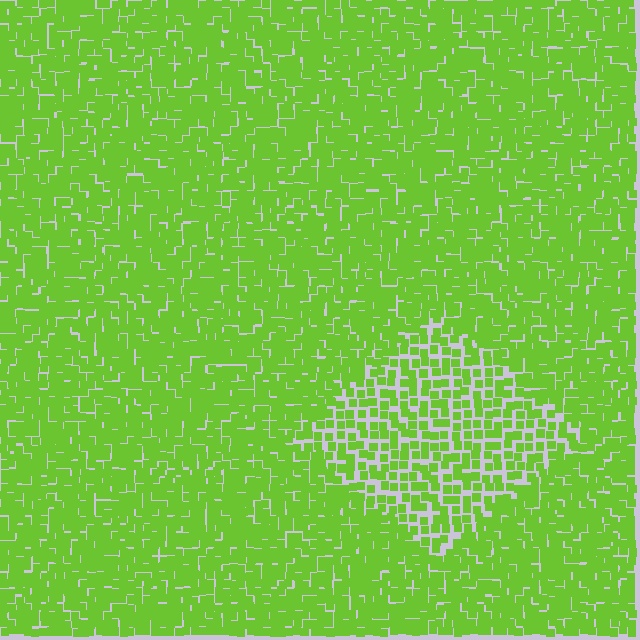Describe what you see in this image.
The image contains small lime elements arranged at two different densities. A diamond-shaped region is visible where the elements are less densely packed than the surrounding area.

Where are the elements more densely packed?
The elements are more densely packed outside the diamond boundary.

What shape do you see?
I see a diamond.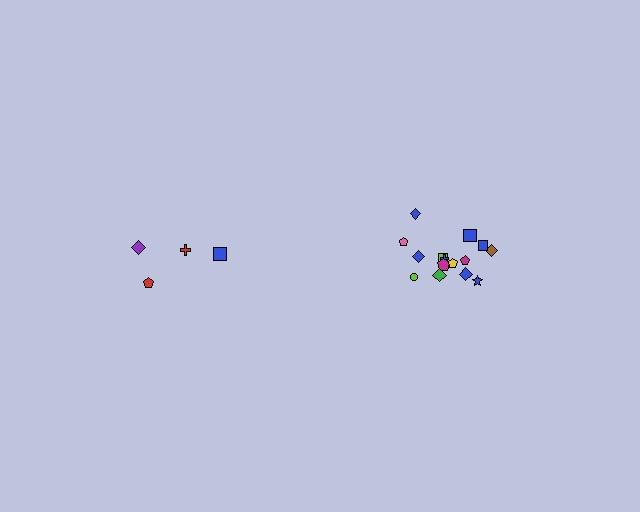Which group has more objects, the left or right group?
The right group.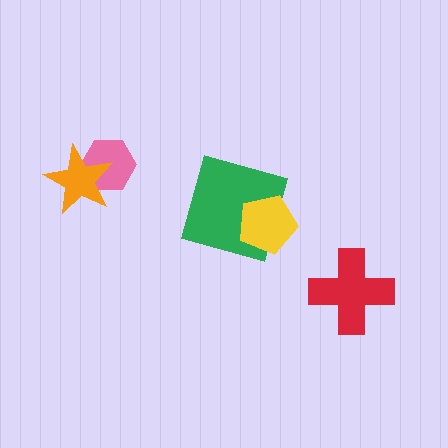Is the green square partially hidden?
Yes, it is partially covered by another shape.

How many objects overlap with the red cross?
0 objects overlap with the red cross.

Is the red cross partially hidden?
No, no other shape covers it.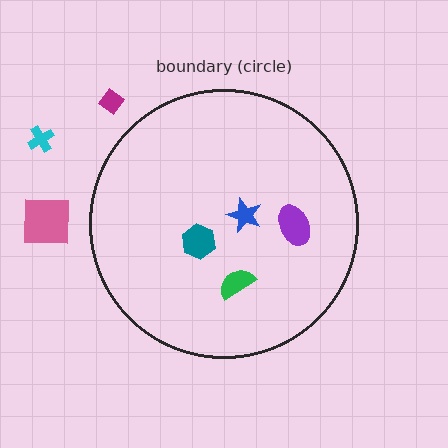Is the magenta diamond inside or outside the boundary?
Outside.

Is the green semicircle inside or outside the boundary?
Inside.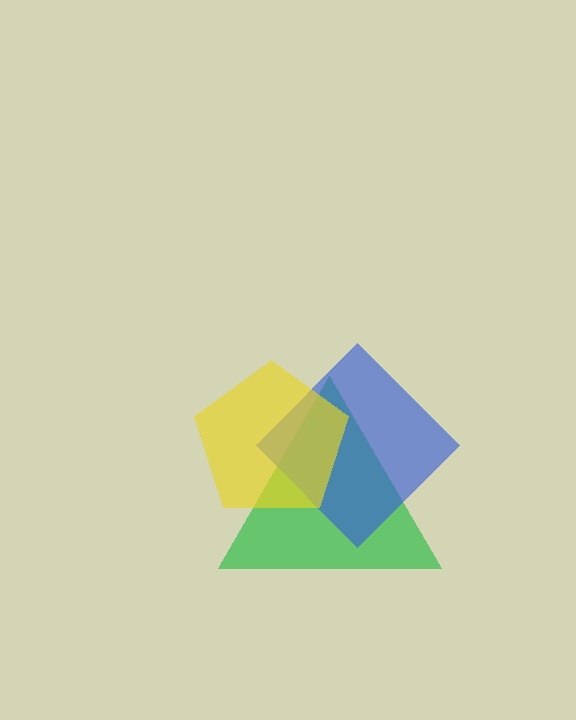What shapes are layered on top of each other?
The layered shapes are: a green triangle, a blue diamond, a yellow pentagon.